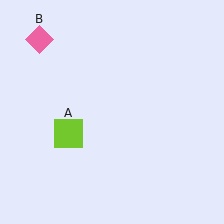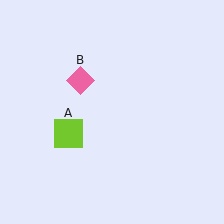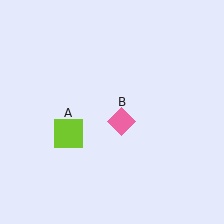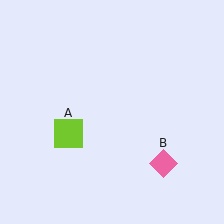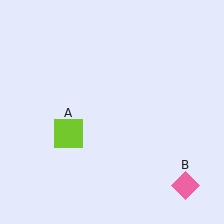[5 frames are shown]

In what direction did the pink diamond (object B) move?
The pink diamond (object B) moved down and to the right.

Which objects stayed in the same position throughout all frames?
Lime square (object A) remained stationary.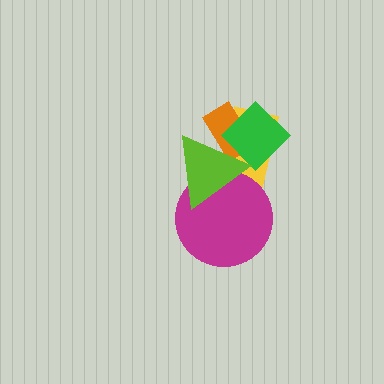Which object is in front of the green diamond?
The lime triangle is in front of the green diamond.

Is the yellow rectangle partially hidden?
Yes, it is partially covered by another shape.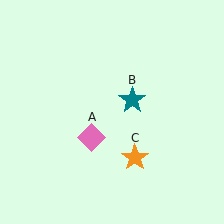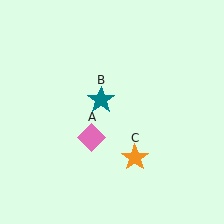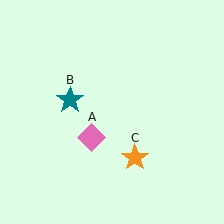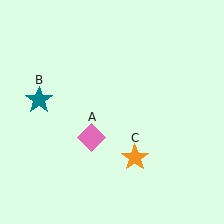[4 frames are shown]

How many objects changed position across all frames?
1 object changed position: teal star (object B).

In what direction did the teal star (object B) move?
The teal star (object B) moved left.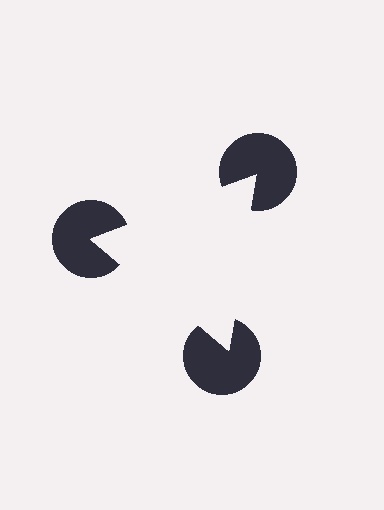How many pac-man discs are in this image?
There are 3 — one at each vertex of the illusory triangle.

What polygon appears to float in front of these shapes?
An illusory triangle — its edges are inferred from the aligned wedge cuts in the pac-man discs, not physically drawn.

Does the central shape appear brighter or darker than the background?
It typically appears slightly brighter than the background, even though no actual brightness change is drawn.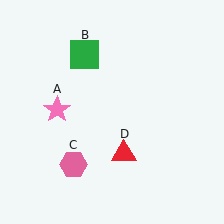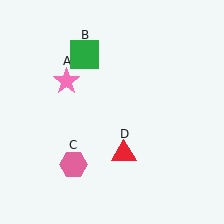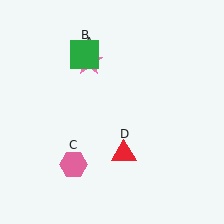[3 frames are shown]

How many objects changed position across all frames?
1 object changed position: pink star (object A).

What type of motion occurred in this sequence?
The pink star (object A) rotated clockwise around the center of the scene.